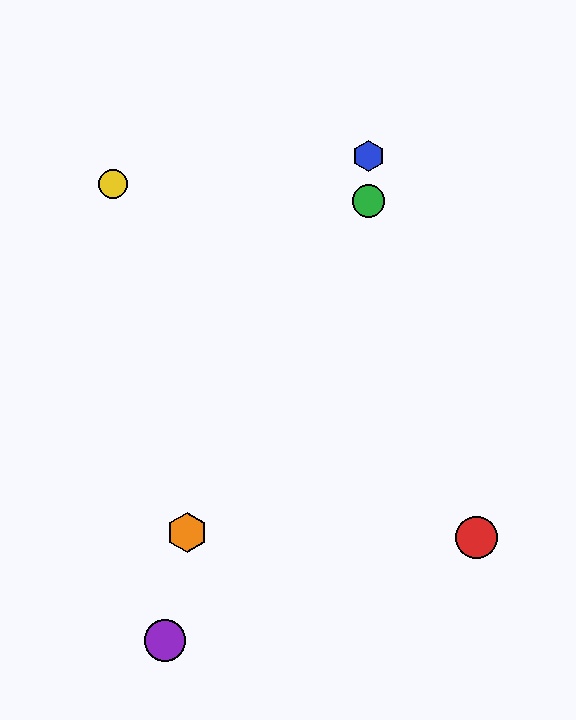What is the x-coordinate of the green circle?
The green circle is at x≈369.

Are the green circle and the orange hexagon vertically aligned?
No, the green circle is at x≈369 and the orange hexagon is at x≈187.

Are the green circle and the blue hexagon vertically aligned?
Yes, both are at x≈369.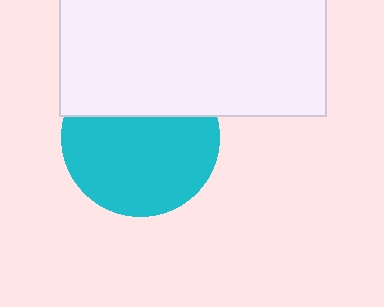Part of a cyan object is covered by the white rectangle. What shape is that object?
It is a circle.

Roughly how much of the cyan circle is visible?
Most of it is visible (roughly 66%).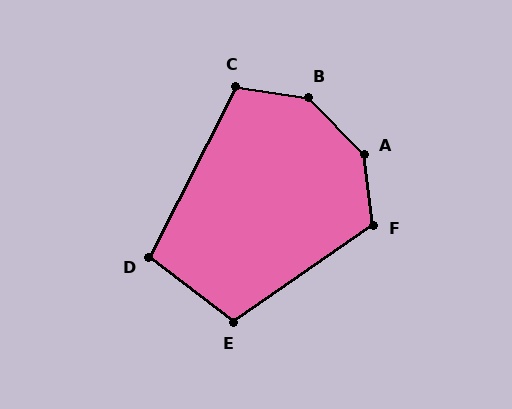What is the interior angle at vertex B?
Approximately 142 degrees (obtuse).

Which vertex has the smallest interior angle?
D, at approximately 100 degrees.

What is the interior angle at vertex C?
Approximately 109 degrees (obtuse).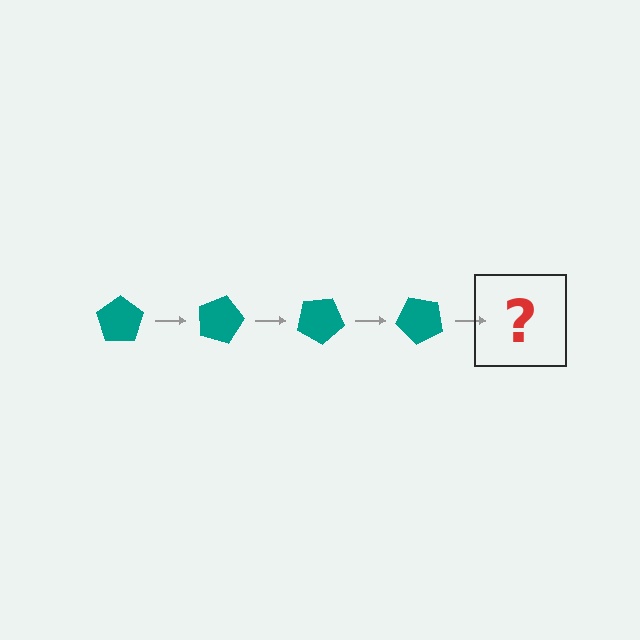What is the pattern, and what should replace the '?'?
The pattern is that the pentagon rotates 15 degrees each step. The '?' should be a teal pentagon rotated 60 degrees.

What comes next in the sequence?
The next element should be a teal pentagon rotated 60 degrees.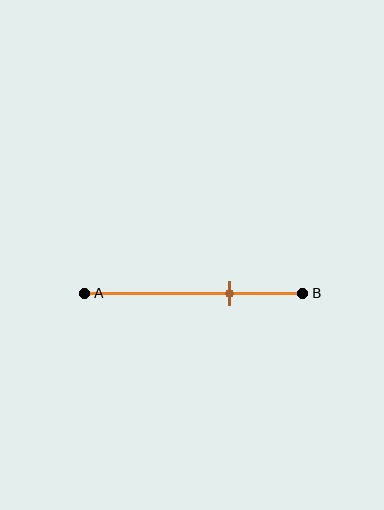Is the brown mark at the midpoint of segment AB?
No, the mark is at about 65% from A, not at the 50% midpoint.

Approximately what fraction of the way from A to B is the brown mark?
The brown mark is approximately 65% of the way from A to B.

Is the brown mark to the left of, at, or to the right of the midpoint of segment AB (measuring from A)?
The brown mark is to the right of the midpoint of segment AB.